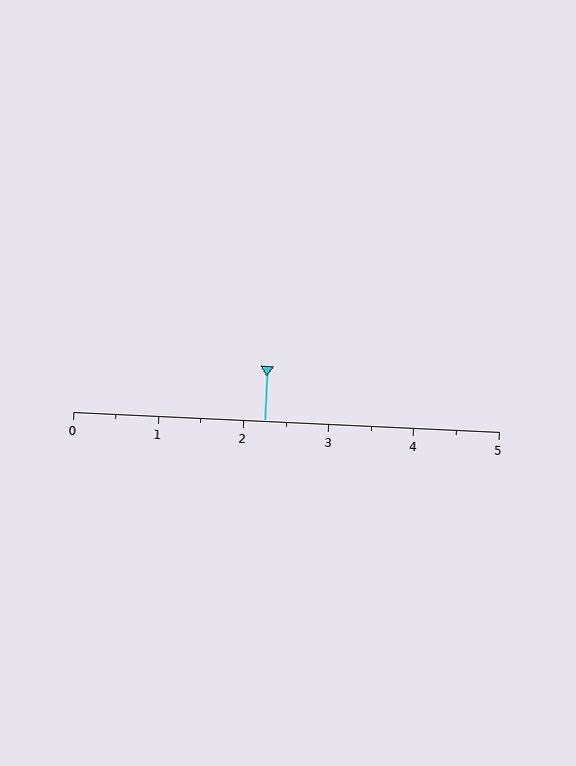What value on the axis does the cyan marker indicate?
The marker indicates approximately 2.2.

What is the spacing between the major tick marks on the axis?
The major ticks are spaced 1 apart.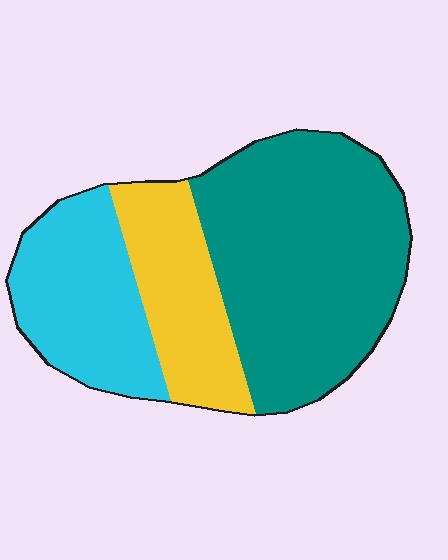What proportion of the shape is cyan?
Cyan covers roughly 25% of the shape.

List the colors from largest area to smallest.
From largest to smallest: teal, cyan, yellow.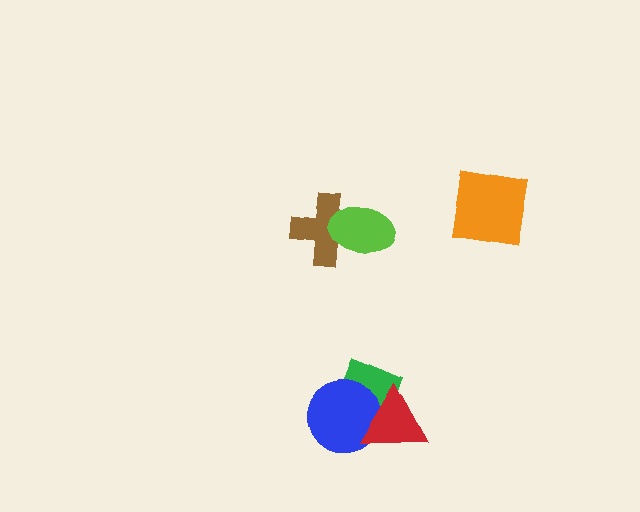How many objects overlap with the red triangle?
2 objects overlap with the red triangle.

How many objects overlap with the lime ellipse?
1 object overlaps with the lime ellipse.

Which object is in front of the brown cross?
The lime ellipse is in front of the brown cross.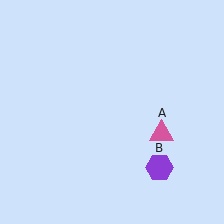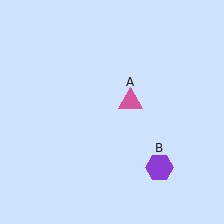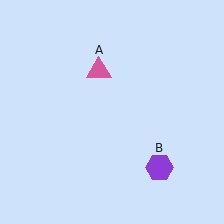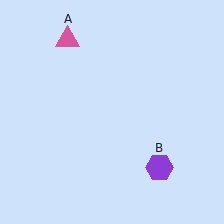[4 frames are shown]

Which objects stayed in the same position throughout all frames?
Purple hexagon (object B) remained stationary.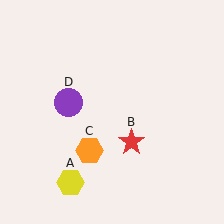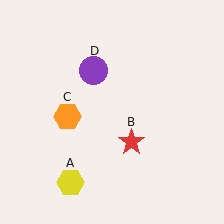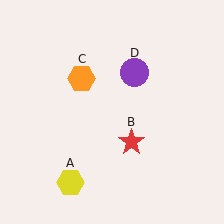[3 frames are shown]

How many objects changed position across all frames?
2 objects changed position: orange hexagon (object C), purple circle (object D).